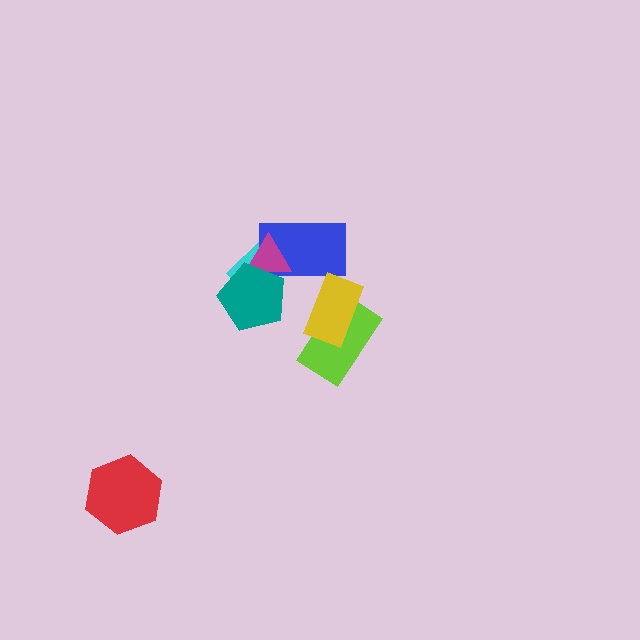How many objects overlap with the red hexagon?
0 objects overlap with the red hexagon.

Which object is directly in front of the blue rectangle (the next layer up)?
The magenta triangle is directly in front of the blue rectangle.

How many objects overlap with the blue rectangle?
4 objects overlap with the blue rectangle.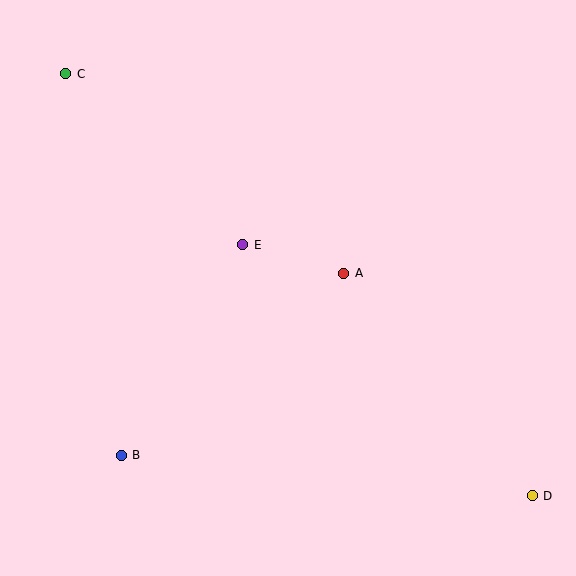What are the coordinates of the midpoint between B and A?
The midpoint between B and A is at (233, 364).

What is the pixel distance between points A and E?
The distance between A and E is 105 pixels.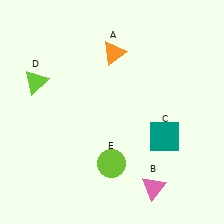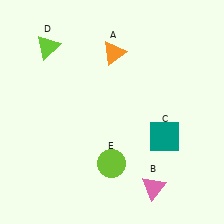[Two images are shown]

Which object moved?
The lime triangle (D) moved up.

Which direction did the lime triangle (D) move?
The lime triangle (D) moved up.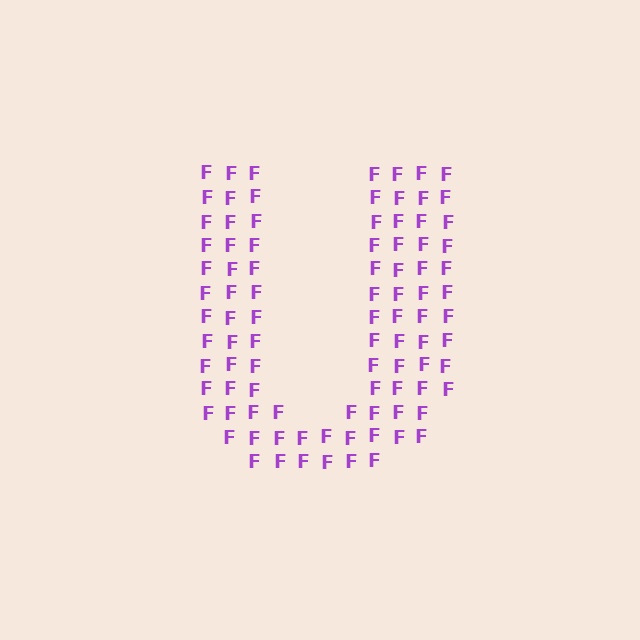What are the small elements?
The small elements are letter F's.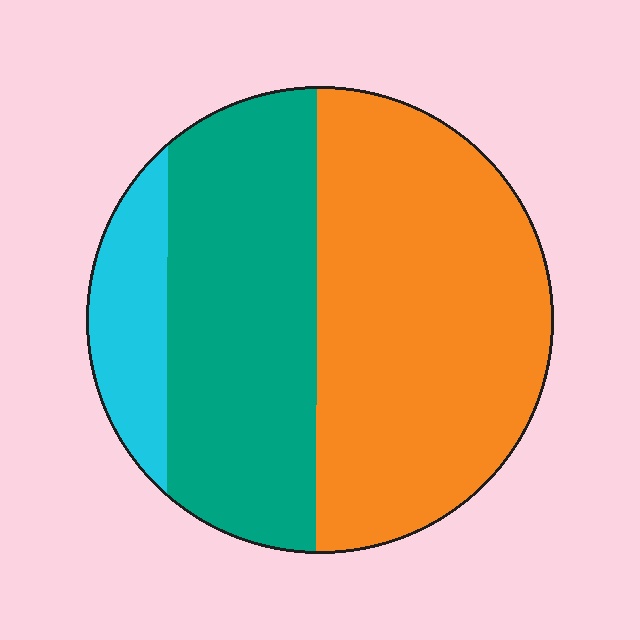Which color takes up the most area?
Orange, at roughly 50%.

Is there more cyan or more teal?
Teal.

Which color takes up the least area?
Cyan, at roughly 10%.